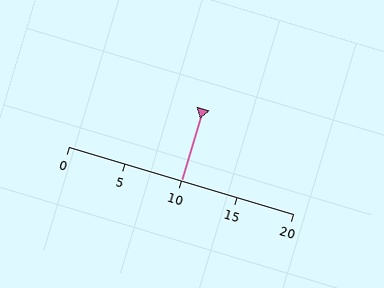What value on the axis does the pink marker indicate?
The marker indicates approximately 10.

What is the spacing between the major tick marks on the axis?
The major ticks are spaced 5 apart.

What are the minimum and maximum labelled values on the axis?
The axis runs from 0 to 20.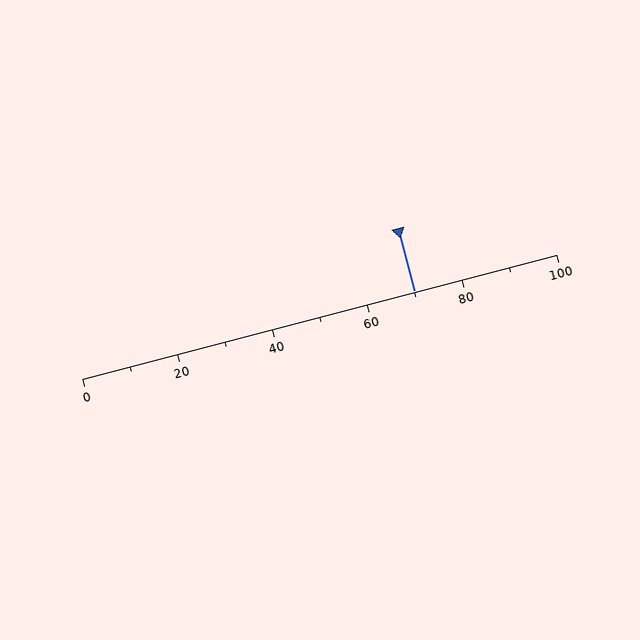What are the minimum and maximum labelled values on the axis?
The axis runs from 0 to 100.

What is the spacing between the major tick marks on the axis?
The major ticks are spaced 20 apart.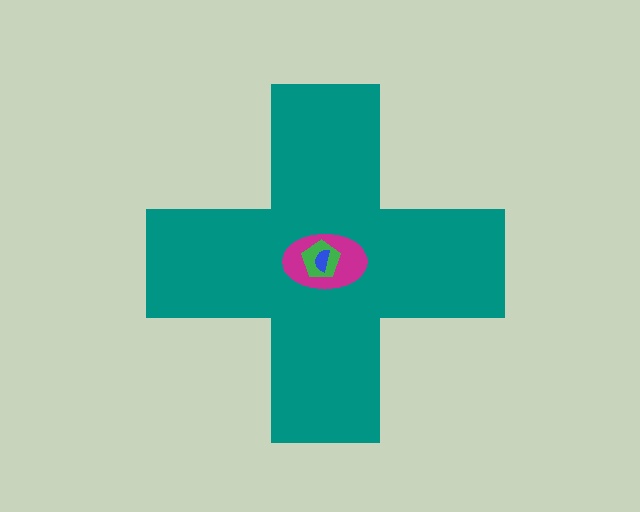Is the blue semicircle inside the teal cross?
Yes.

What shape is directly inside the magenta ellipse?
The green pentagon.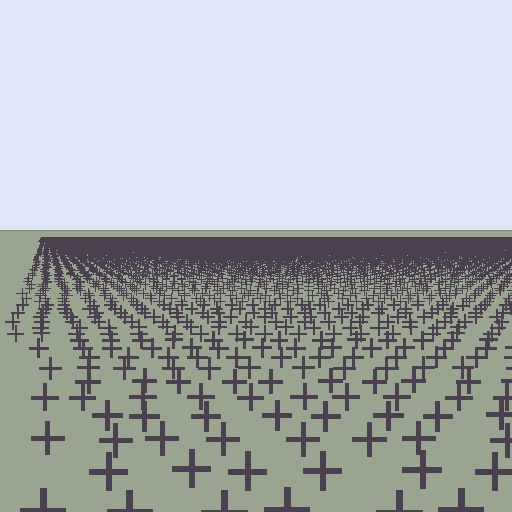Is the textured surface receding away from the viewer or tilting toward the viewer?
The surface is receding away from the viewer. Texture elements get smaller and denser toward the top.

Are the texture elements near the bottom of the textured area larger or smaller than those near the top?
Larger. Near the bottom, elements are closer to the viewer and appear at a bigger on-screen size.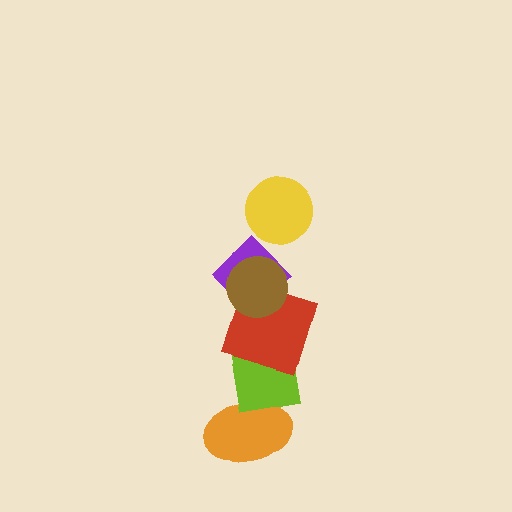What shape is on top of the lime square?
The red square is on top of the lime square.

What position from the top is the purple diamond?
The purple diamond is 3rd from the top.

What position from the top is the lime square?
The lime square is 5th from the top.